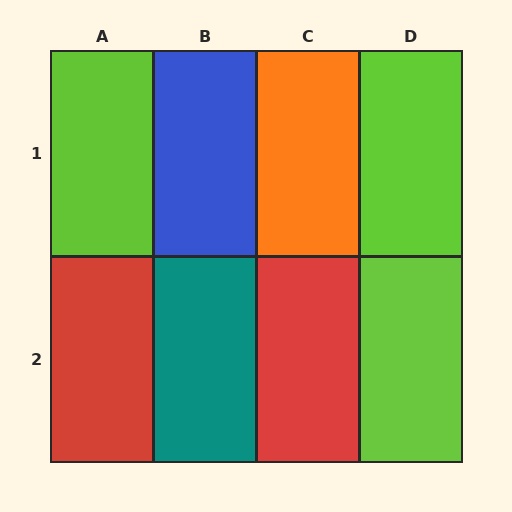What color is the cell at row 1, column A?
Lime.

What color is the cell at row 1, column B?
Blue.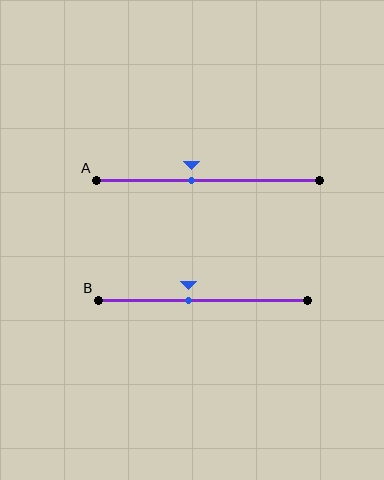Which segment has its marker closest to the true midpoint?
Segment B has its marker closest to the true midpoint.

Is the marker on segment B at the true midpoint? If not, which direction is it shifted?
No, the marker on segment B is shifted to the left by about 7% of the segment length.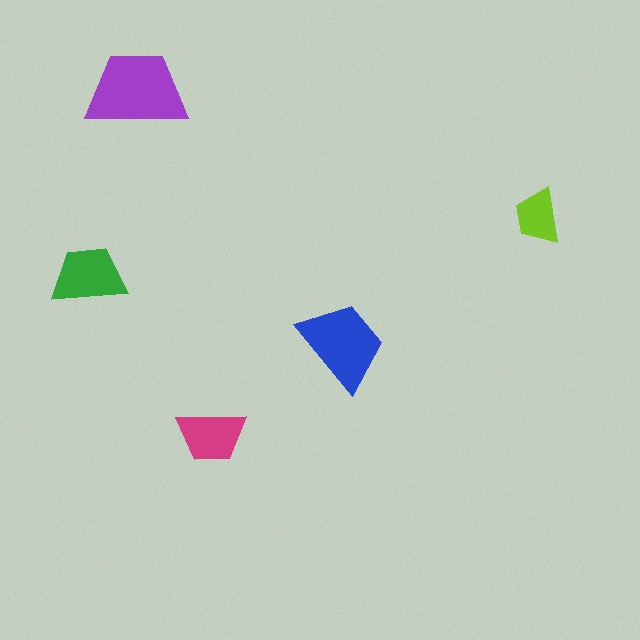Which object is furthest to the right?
The lime trapezoid is rightmost.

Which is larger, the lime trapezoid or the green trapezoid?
The green one.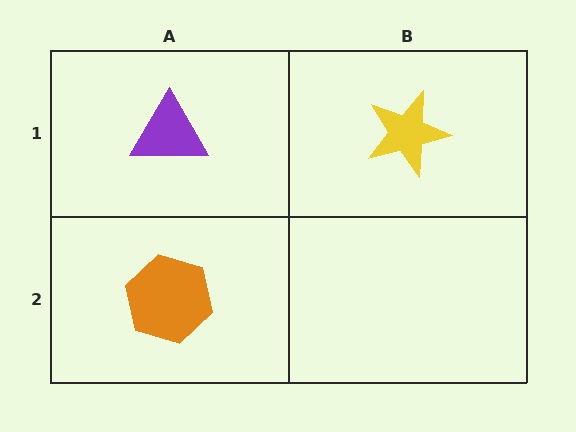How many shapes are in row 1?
2 shapes.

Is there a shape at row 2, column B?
No, that cell is empty.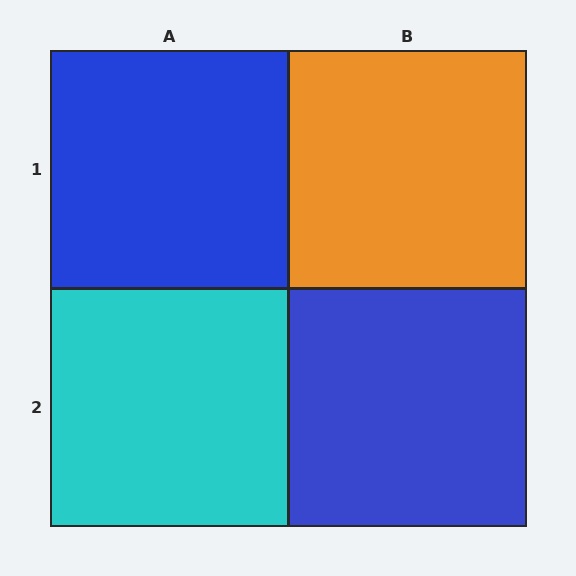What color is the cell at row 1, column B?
Orange.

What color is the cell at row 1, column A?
Blue.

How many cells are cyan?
1 cell is cyan.